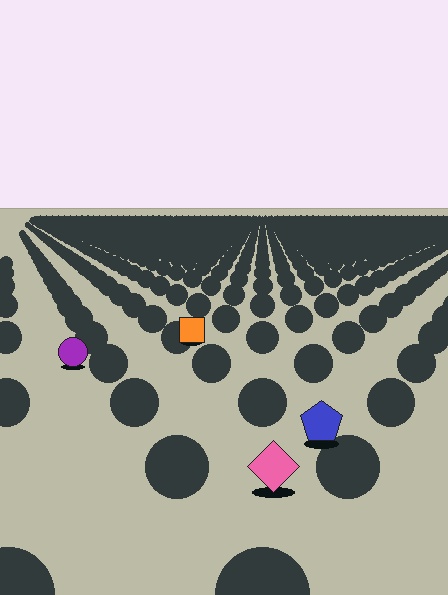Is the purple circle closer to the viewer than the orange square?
Yes. The purple circle is closer — you can tell from the texture gradient: the ground texture is coarser near it.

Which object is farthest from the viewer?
The orange square is farthest from the viewer. It appears smaller and the ground texture around it is denser.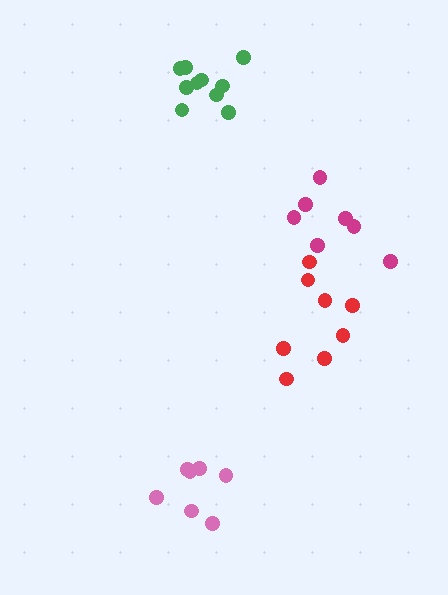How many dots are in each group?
Group 1: 7 dots, Group 2: 8 dots, Group 3: 10 dots, Group 4: 7 dots (32 total).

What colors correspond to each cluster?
The clusters are colored: pink, red, green, magenta.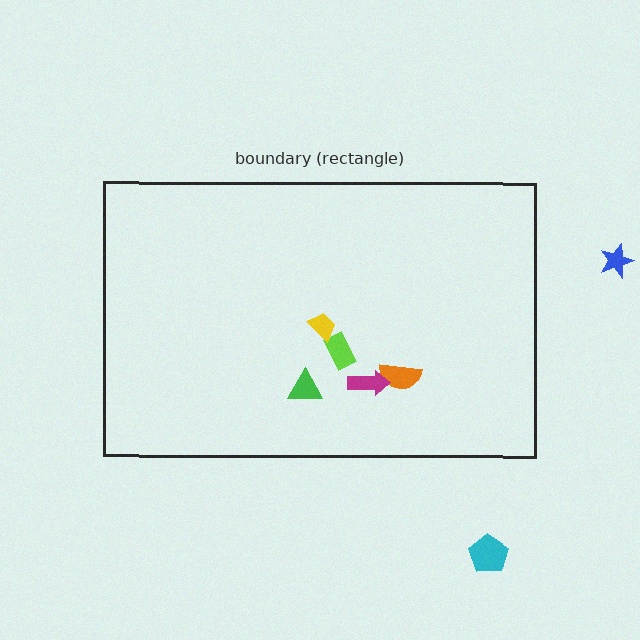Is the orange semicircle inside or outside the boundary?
Inside.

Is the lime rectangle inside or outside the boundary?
Inside.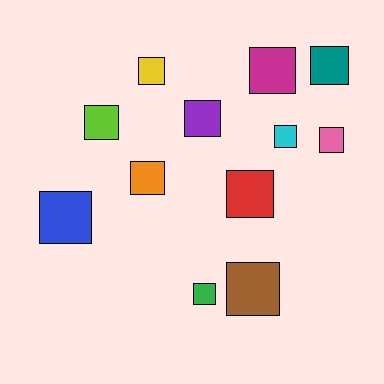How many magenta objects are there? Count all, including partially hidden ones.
There is 1 magenta object.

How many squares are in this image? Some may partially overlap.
There are 12 squares.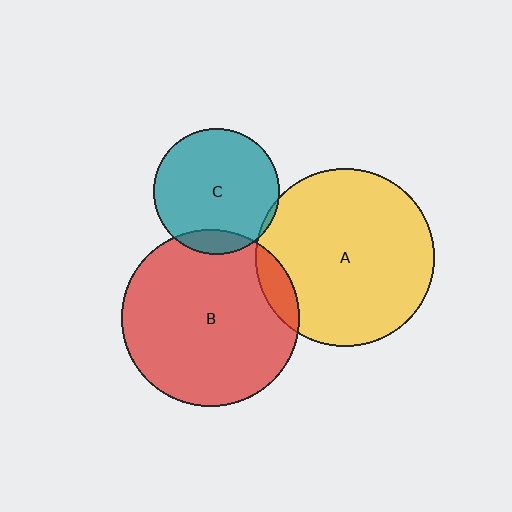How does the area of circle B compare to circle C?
Approximately 2.0 times.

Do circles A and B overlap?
Yes.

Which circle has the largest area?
Circle A (yellow).